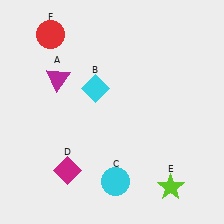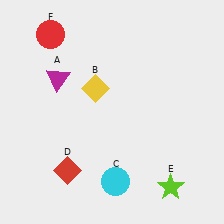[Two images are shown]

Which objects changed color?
B changed from cyan to yellow. D changed from magenta to red.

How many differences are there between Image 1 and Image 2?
There are 2 differences between the two images.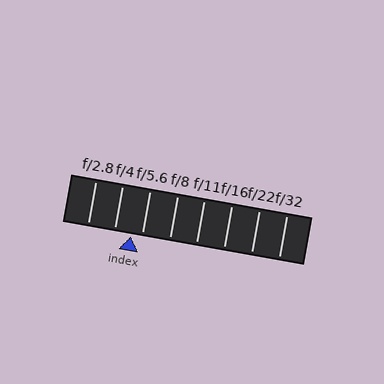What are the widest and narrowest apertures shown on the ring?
The widest aperture shown is f/2.8 and the narrowest is f/32.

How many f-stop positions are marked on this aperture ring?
There are 8 f-stop positions marked.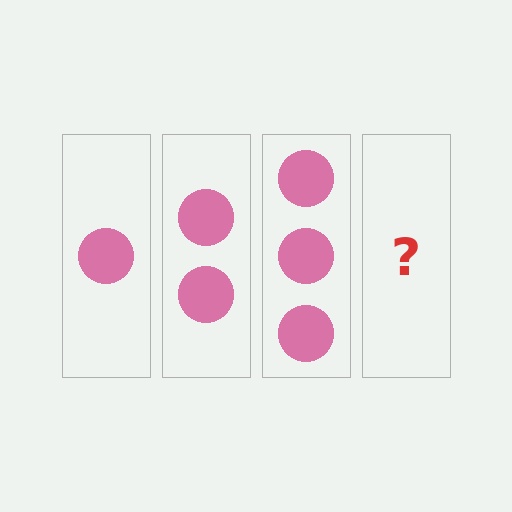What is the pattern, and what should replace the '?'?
The pattern is that each step adds one more circle. The '?' should be 4 circles.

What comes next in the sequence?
The next element should be 4 circles.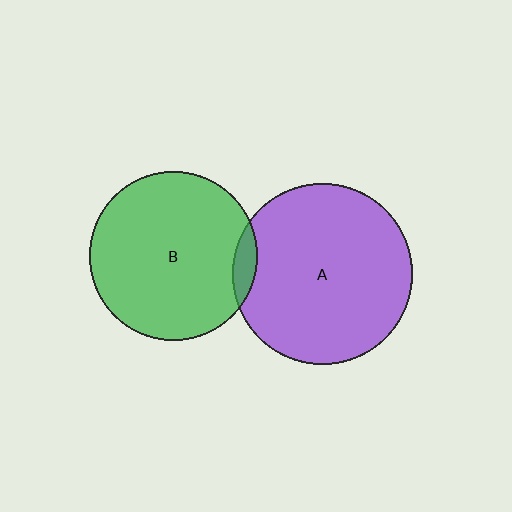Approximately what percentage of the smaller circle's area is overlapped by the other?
Approximately 5%.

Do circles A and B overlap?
Yes.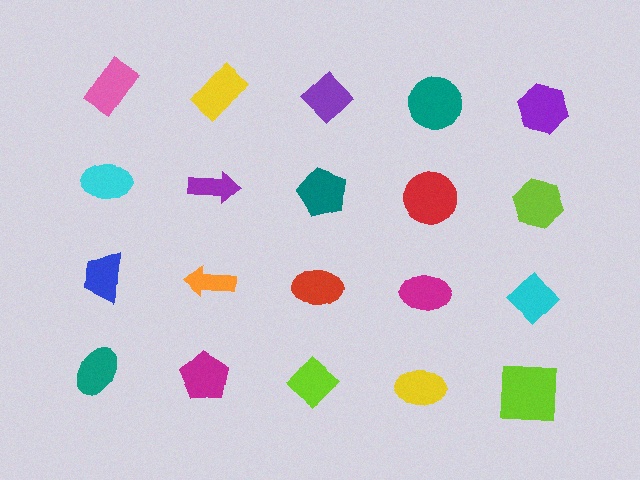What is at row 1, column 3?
A purple diamond.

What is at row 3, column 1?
A blue trapezoid.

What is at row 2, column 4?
A red circle.